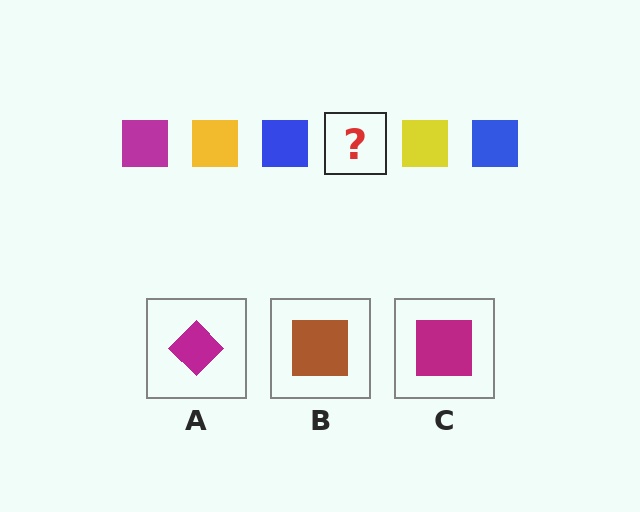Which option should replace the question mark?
Option C.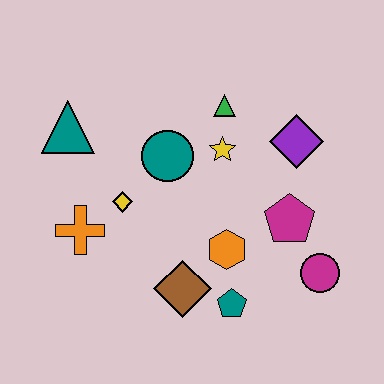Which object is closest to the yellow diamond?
The orange cross is closest to the yellow diamond.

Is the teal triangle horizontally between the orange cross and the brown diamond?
No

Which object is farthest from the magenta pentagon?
The teal triangle is farthest from the magenta pentagon.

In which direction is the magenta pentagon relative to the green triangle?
The magenta pentagon is below the green triangle.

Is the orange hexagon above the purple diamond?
No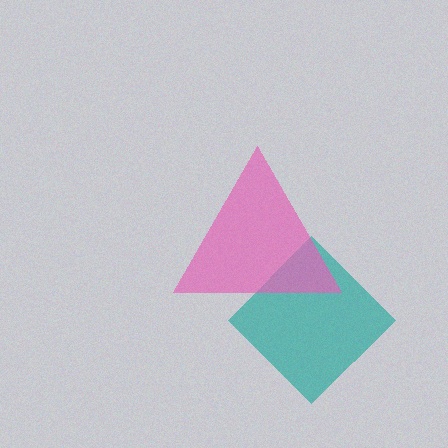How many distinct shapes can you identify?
There are 2 distinct shapes: a teal diamond, a pink triangle.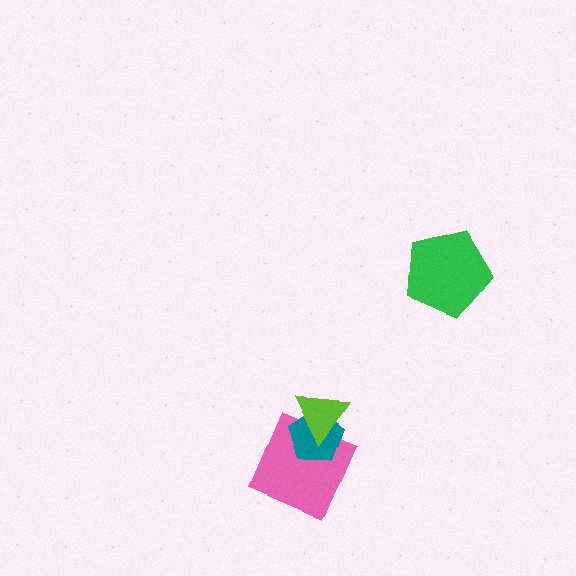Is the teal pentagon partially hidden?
Yes, it is partially covered by another shape.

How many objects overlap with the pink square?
2 objects overlap with the pink square.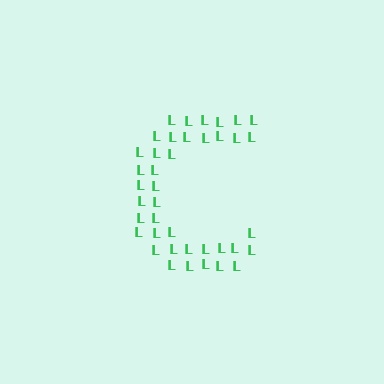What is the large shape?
The large shape is the letter C.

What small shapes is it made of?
It is made of small letter L's.